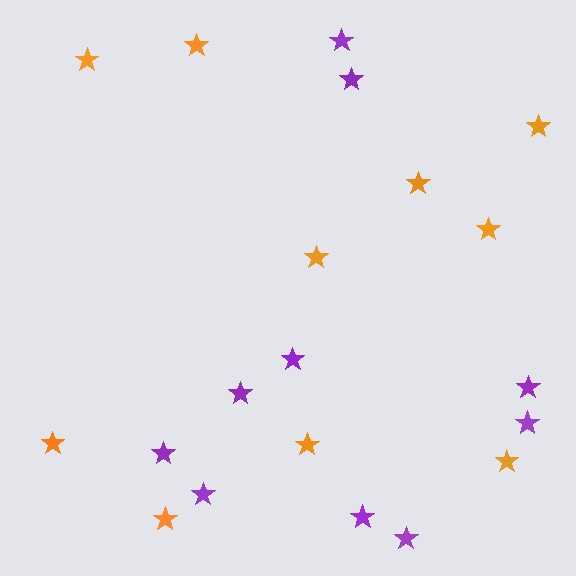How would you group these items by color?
There are 2 groups: one group of purple stars (10) and one group of orange stars (10).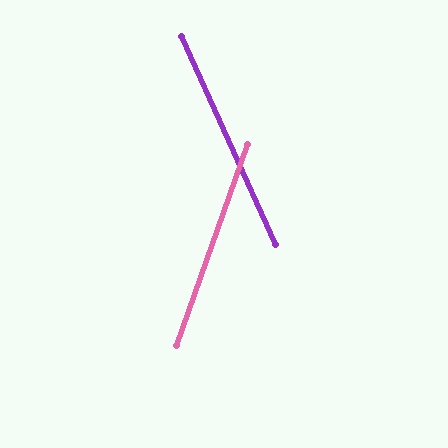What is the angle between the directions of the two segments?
Approximately 44 degrees.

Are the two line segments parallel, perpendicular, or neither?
Neither parallel nor perpendicular — they differ by about 44°.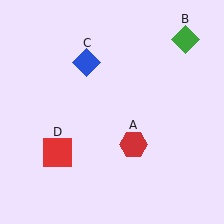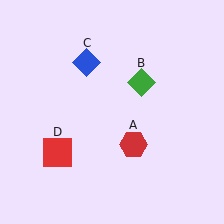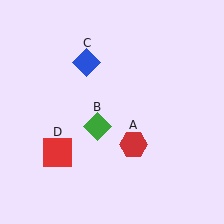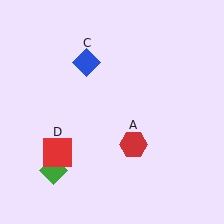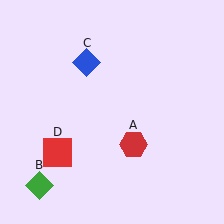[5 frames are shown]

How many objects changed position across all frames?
1 object changed position: green diamond (object B).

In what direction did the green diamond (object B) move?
The green diamond (object B) moved down and to the left.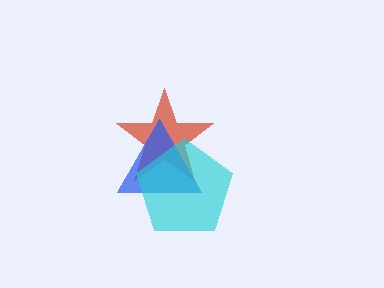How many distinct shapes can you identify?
There are 3 distinct shapes: a red star, a blue triangle, a cyan pentagon.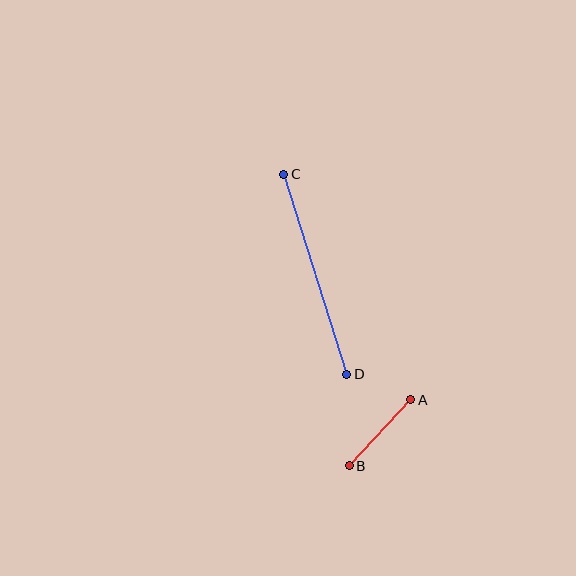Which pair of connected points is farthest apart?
Points C and D are farthest apart.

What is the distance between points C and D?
The distance is approximately 210 pixels.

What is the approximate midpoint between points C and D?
The midpoint is at approximately (315, 274) pixels.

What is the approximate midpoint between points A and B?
The midpoint is at approximately (380, 433) pixels.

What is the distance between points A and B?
The distance is approximately 90 pixels.